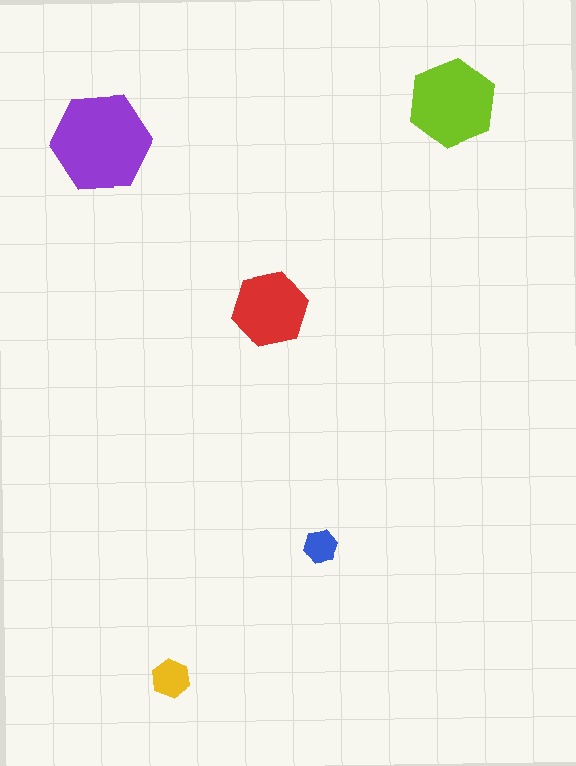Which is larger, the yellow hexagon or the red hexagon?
The red one.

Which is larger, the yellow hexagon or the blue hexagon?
The yellow one.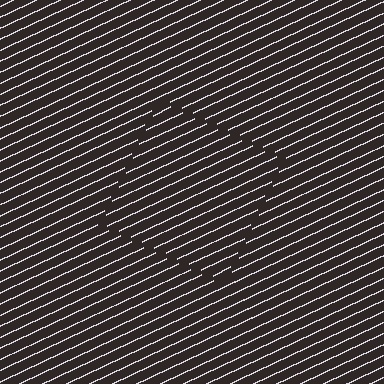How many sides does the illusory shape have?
4 sides — the line-ends trace a square.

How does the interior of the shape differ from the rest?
The interior of the shape contains the same grating, shifted by half a period — the contour is defined by the phase discontinuity where line-ends from the inner and outer gratings abut.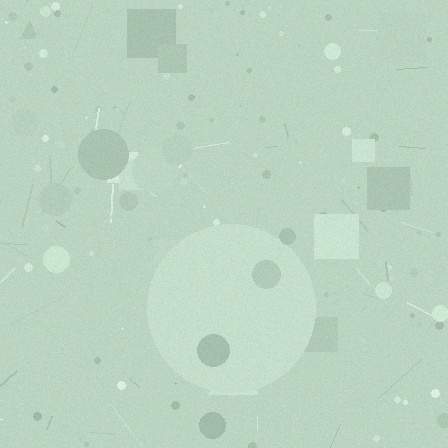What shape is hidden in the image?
A circle is hidden in the image.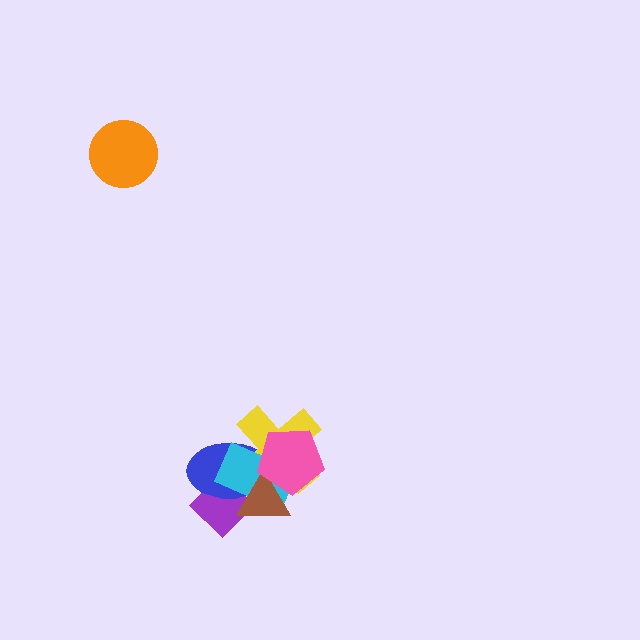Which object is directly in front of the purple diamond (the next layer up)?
The blue ellipse is directly in front of the purple diamond.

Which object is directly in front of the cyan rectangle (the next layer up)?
The brown triangle is directly in front of the cyan rectangle.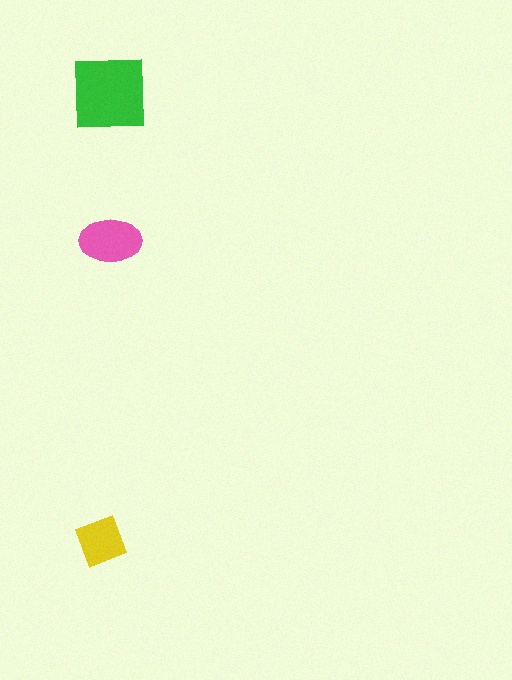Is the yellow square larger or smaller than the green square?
Smaller.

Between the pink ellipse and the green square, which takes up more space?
The green square.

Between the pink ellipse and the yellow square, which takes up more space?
The pink ellipse.